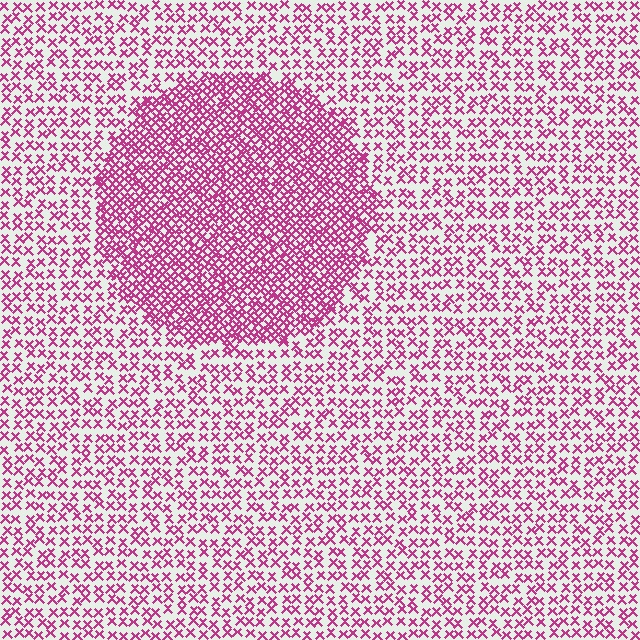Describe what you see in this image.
The image contains small magenta elements arranged at two different densities. A circle-shaped region is visible where the elements are more densely packed than the surrounding area.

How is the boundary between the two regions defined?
The boundary is defined by a change in element density (approximately 2.1x ratio). All elements are the same color, size, and shape.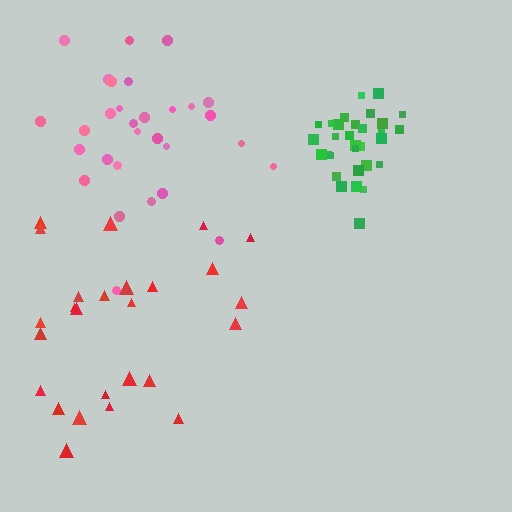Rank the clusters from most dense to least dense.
green, pink, red.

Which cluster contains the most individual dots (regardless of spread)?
Green (33).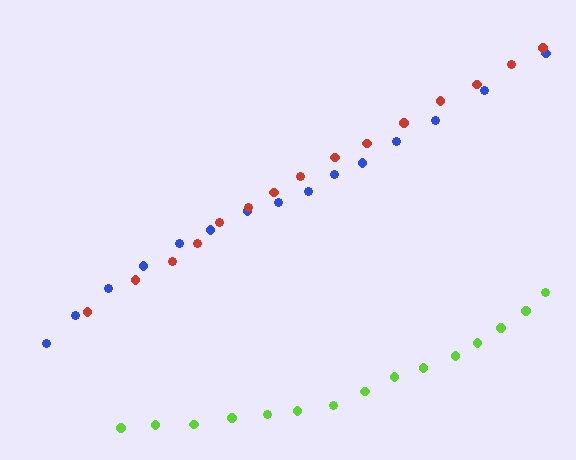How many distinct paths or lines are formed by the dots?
There are 3 distinct paths.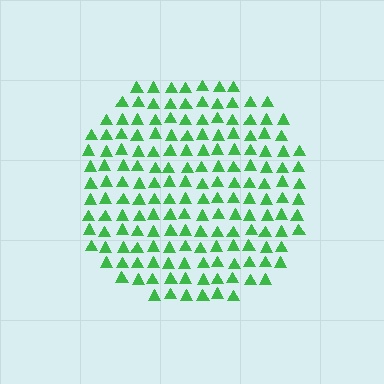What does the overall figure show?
The overall figure shows a circle.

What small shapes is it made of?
It is made of small triangles.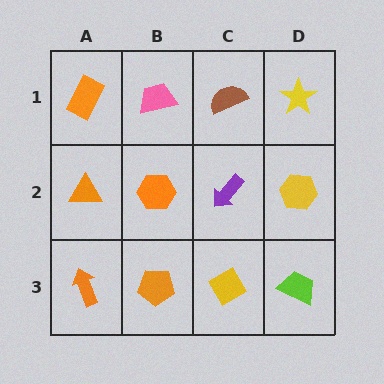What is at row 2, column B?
An orange hexagon.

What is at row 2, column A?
An orange triangle.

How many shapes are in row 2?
4 shapes.